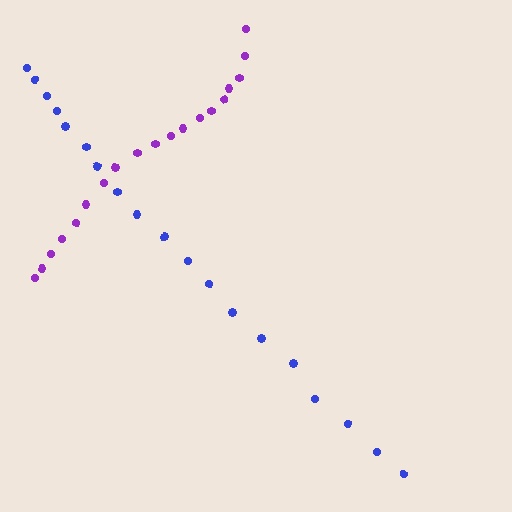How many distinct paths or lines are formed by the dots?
There are 2 distinct paths.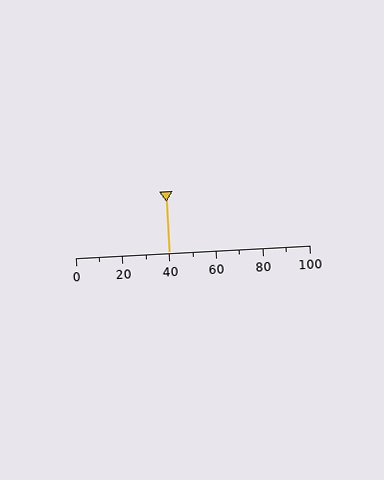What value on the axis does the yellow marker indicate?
The marker indicates approximately 40.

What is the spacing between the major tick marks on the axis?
The major ticks are spaced 20 apart.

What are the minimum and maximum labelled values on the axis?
The axis runs from 0 to 100.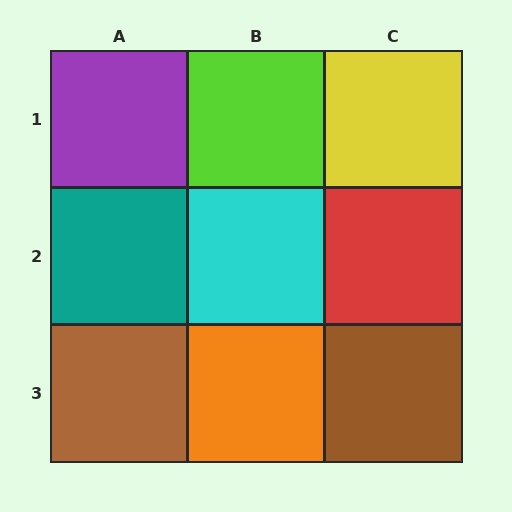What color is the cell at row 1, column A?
Purple.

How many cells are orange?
1 cell is orange.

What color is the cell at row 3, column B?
Orange.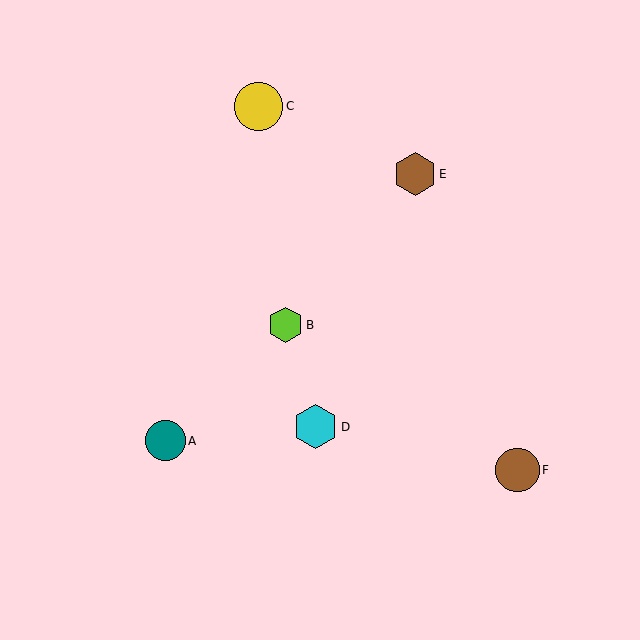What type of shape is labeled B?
Shape B is a lime hexagon.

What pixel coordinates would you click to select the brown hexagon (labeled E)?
Click at (415, 174) to select the brown hexagon E.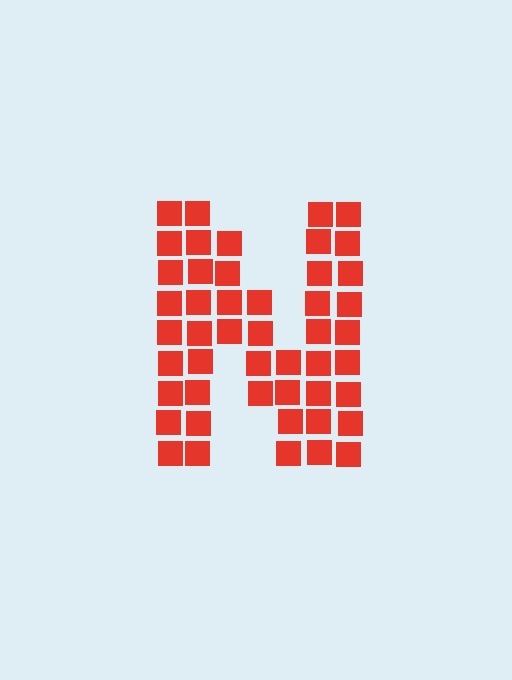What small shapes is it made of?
It is made of small squares.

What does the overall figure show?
The overall figure shows the letter N.